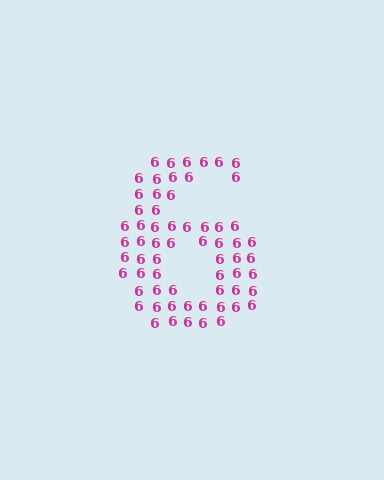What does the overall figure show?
The overall figure shows the digit 6.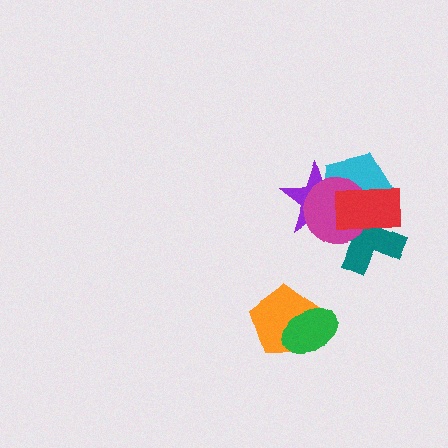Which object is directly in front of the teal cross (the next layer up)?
The magenta circle is directly in front of the teal cross.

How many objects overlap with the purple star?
4 objects overlap with the purple star.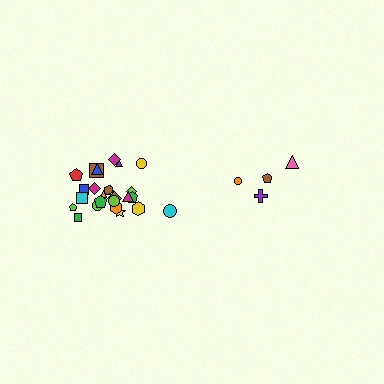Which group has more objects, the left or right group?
The left group.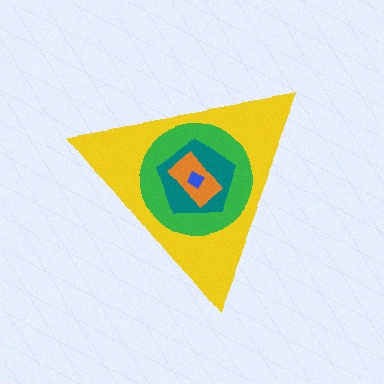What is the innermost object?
The blue diamond.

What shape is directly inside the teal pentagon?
The orange rectangle.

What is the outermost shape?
The yellow triangle.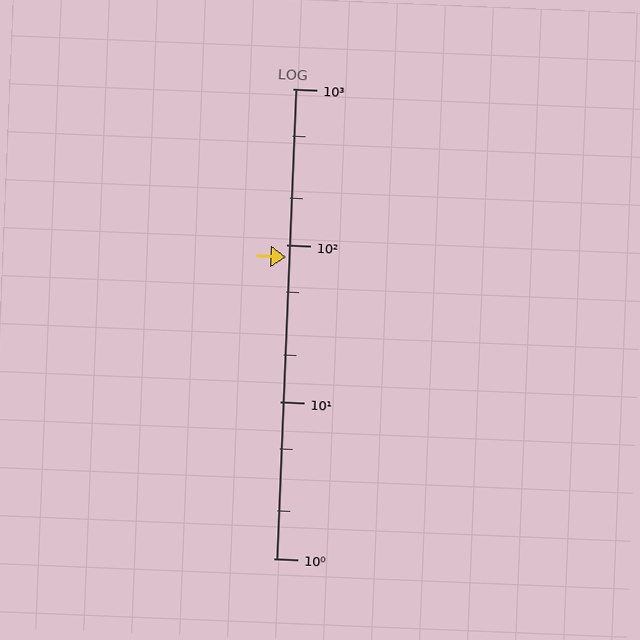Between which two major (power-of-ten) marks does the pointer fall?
The pointer is between 10 and 100.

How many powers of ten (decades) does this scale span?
The scale spans 3 decades, from 1 to 1000.